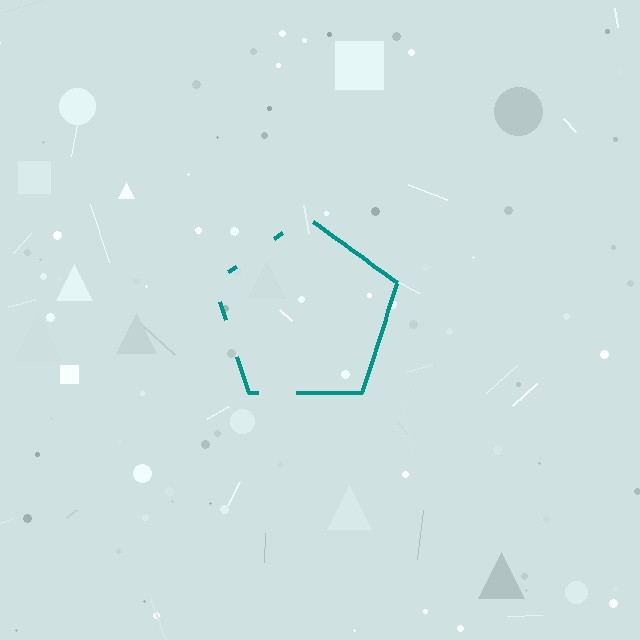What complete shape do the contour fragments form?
The contour fragments form a pentagon.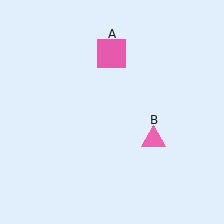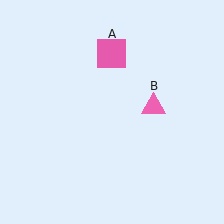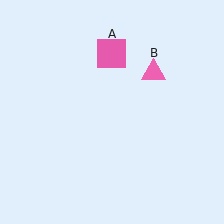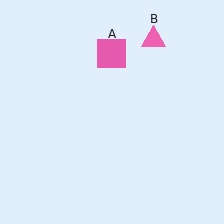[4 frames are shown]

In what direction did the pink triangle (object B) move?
The pink triangle (object B) moved up.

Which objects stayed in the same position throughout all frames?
Pink square (object A) remained stationary.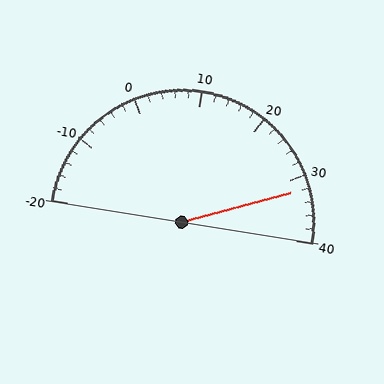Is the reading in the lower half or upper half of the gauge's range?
The reading is in the upper half of the range (-20 to 40).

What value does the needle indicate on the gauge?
The needle indicates approximately 32.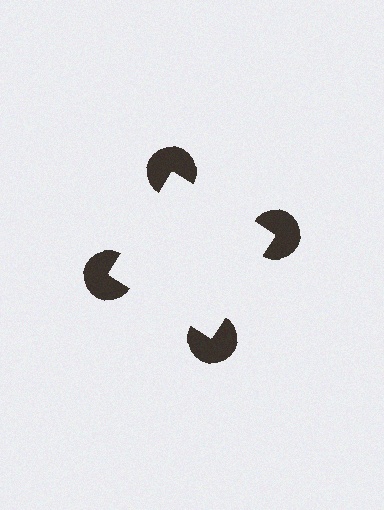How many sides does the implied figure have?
4 sides.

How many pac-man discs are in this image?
There are 4 — one at each vertex of the illusory square.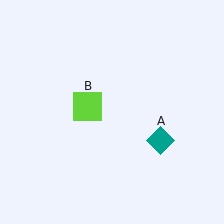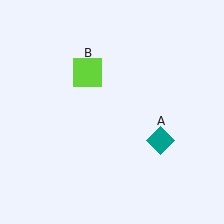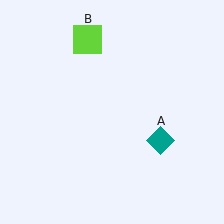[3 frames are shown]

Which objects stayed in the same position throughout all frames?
Teal diamond (object A) remained stationary.